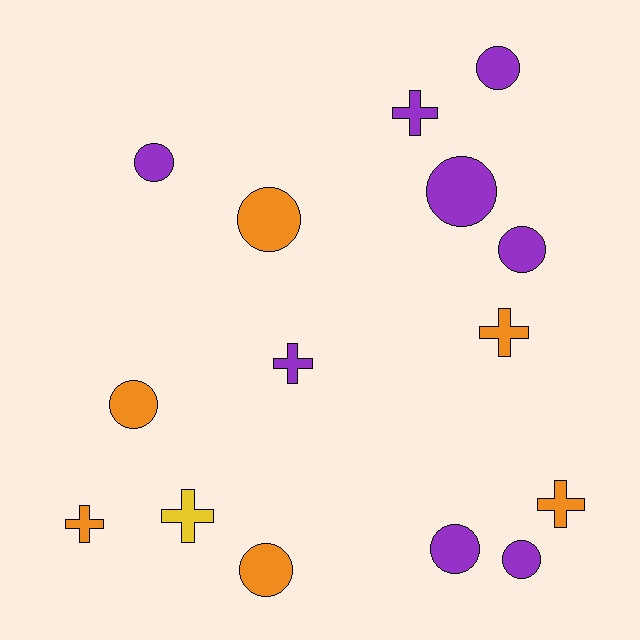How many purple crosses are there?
There are 2 purple crosses.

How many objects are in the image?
There are 15 objects.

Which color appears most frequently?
Purple, with 8 objects.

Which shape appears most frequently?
Circle, with 9 objects.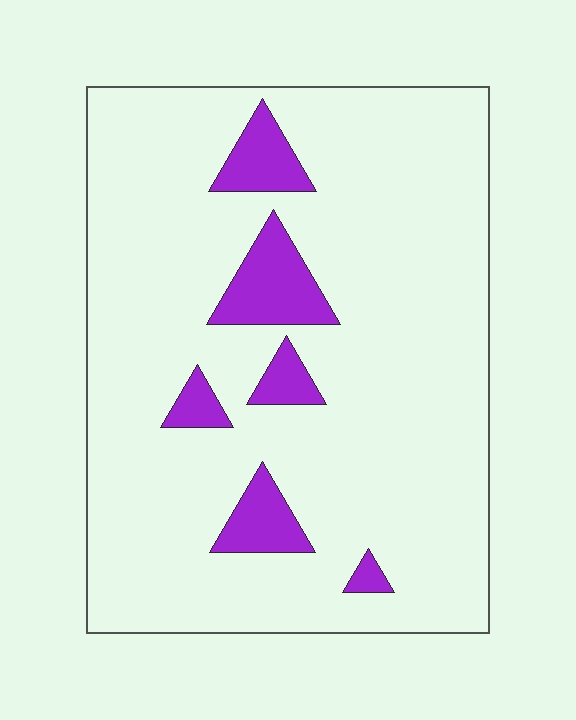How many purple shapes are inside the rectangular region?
6.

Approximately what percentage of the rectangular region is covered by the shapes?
Approximately 10%.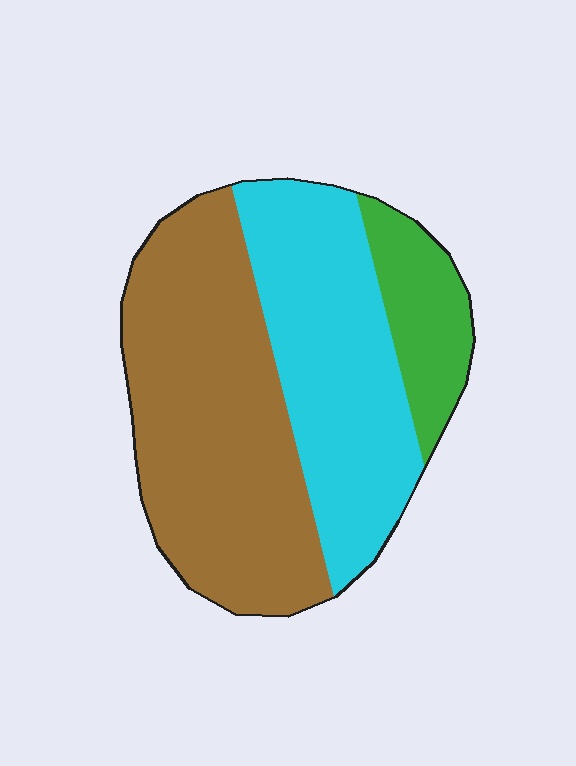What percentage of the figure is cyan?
Cyan covers about 35% of the figure.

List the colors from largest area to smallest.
From largest to smallest: brown, cyan, green.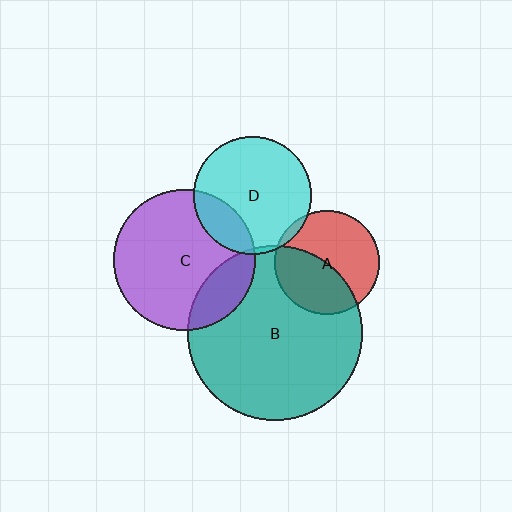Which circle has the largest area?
Circle B (teal).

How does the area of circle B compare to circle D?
Approximately 2.2 times.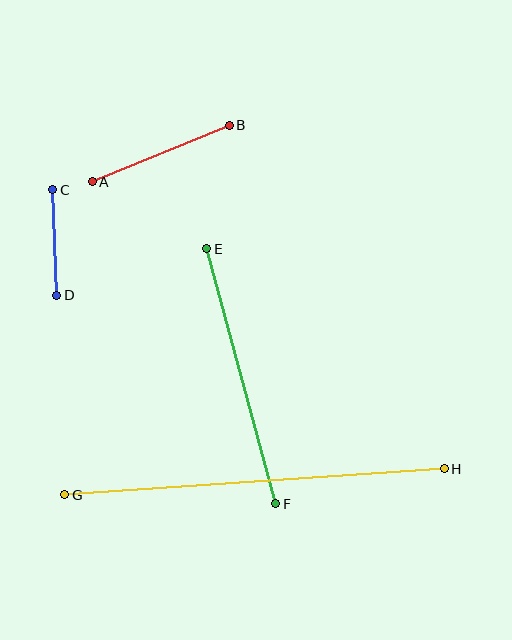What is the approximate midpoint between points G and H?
The midpoint is at approximately (255, 482) pixels.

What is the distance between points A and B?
The distance is approximately 148 pixels.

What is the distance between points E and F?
The distance is approximately 264 pixels.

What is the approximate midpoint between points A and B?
The midpoint is at approximately (161, 154) pixels.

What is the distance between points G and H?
The distance is approximately 380 pixels.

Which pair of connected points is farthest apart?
Points G and H are farthest apart.